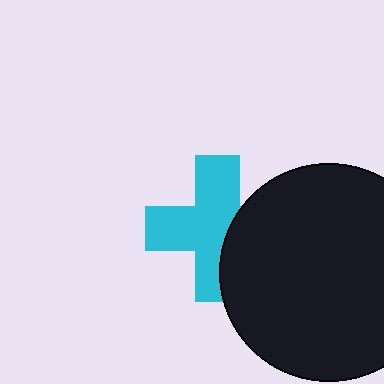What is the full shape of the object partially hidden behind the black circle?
The partially hidden object is a cyan cross.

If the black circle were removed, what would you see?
You would see the complete cyan cross.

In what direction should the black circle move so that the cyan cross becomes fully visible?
The black circle should move right. That is the shortest direction to clear the overlap and leave the cyan cross fully visible.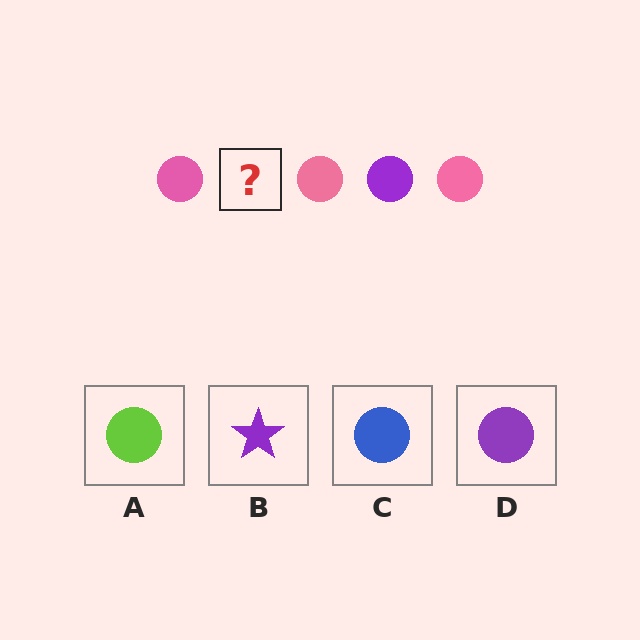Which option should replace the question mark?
Option D.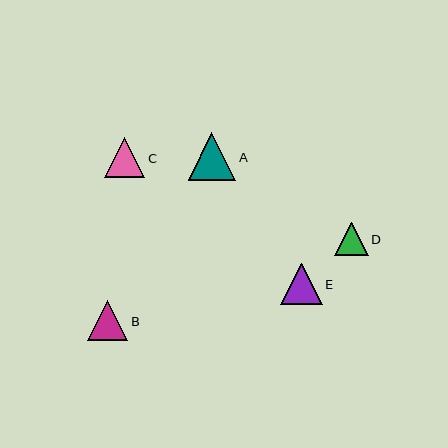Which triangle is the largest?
Triangle A is the largest with a size of approximately 47 pixels.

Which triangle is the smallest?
Triangle D is the smallest with a size of approximately 33 pixels.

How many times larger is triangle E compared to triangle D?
Triangle E is approximately 1.2 times the size of triangle D.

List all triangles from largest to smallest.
From largest to smallest: A, E, B, C, D.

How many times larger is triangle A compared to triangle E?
Triangle A is approximately 1.1 times the size of triangle E.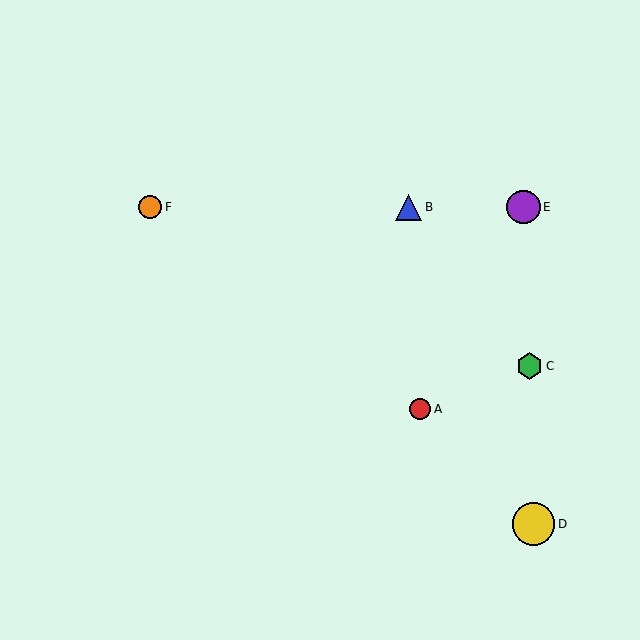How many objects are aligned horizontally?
3 objects (B, E, F) are aligned horizontally.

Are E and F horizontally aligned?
Yes, both are at y≈207.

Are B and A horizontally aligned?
No, B is at y≈207 and A is at y≈409.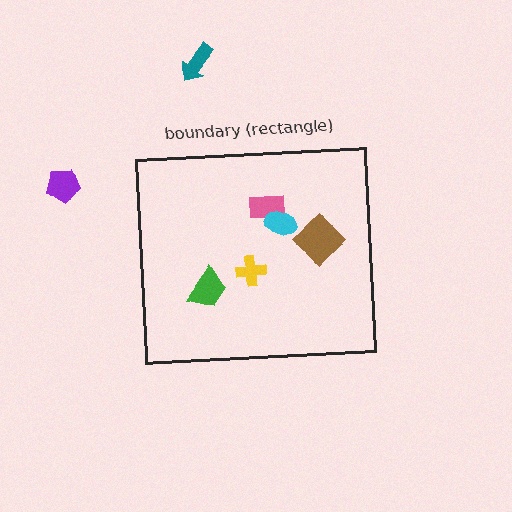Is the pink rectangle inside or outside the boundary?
Inside.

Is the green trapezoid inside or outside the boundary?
Inside.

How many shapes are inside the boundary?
5 inside, 2 outside.